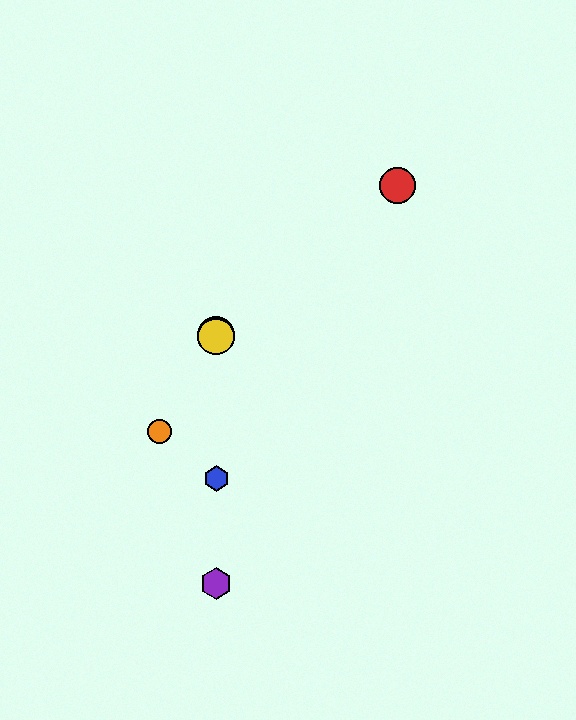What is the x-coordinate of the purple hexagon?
The purple hexagon is at x≈216.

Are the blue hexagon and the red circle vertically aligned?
No, the blue hexagon is at x≈216 and the red circle is at x≈398.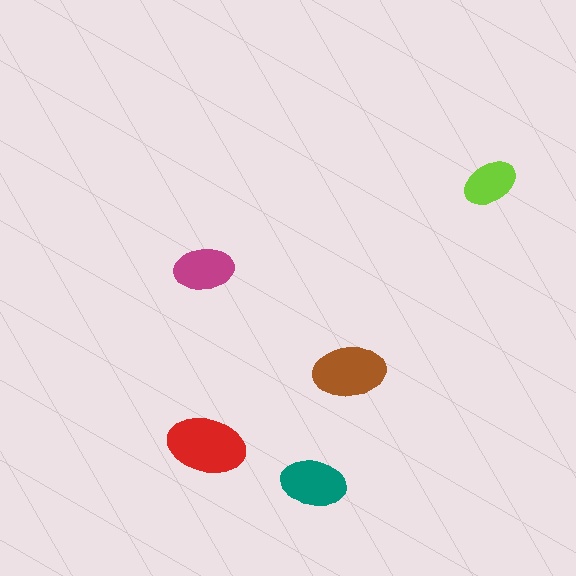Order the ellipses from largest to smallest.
the red one, the brown one, the teal one, the magenta one, the lime one.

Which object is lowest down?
The teal ellipse is bottommost.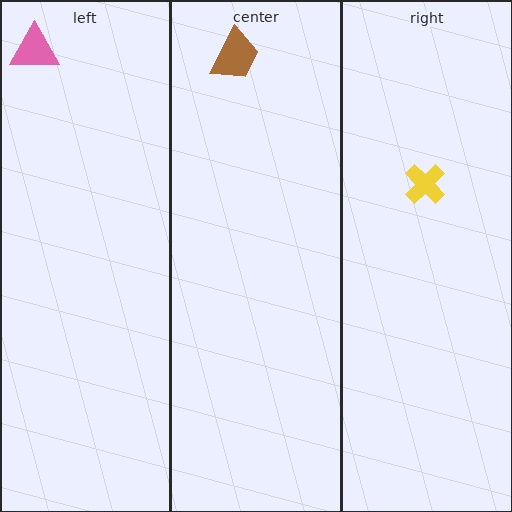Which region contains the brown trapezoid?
The center region.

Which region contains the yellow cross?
The right region.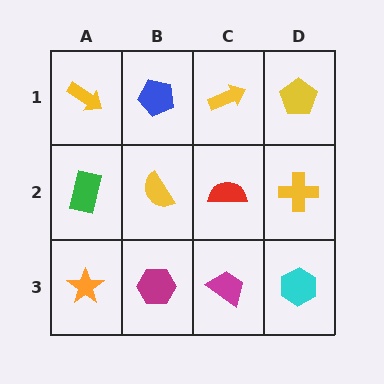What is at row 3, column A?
An orange star.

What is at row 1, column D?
A yellow pentagon.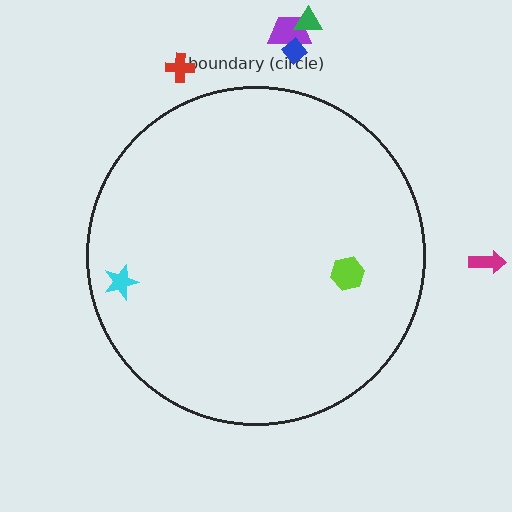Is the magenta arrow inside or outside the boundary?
Outside.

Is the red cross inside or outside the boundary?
Outside.